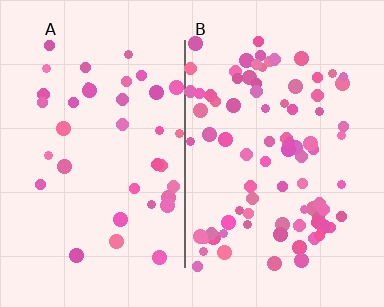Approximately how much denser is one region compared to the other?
Approximately 2.3× — region B over region A.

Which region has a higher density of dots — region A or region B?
B (the right).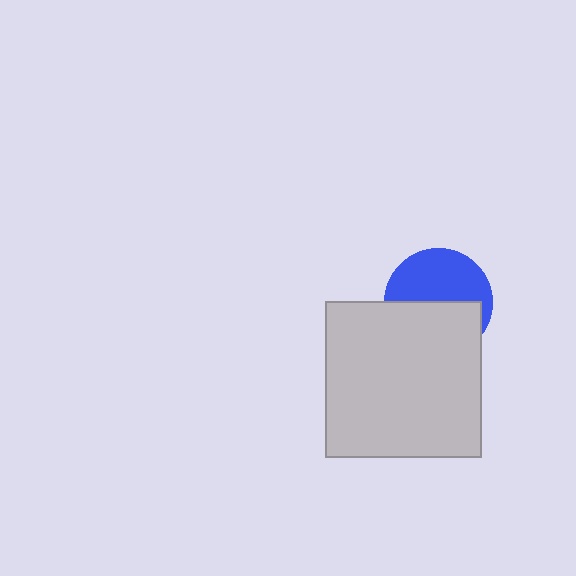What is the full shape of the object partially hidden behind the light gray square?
The partially hidden object is a blue circle.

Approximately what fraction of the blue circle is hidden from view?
Roughly 48% of the blue circle is hidden behind the light gray square.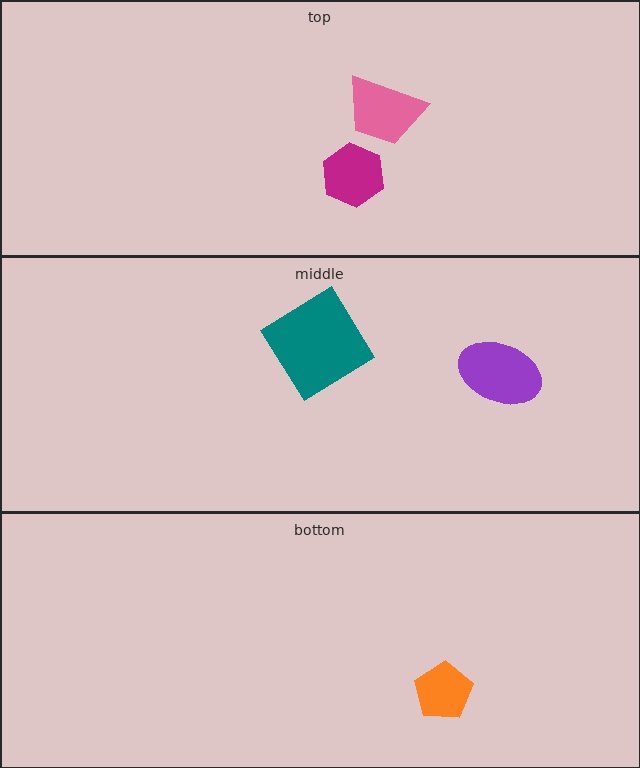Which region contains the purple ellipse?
The middle region.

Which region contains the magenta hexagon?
The top region.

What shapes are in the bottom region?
The orange pentagon.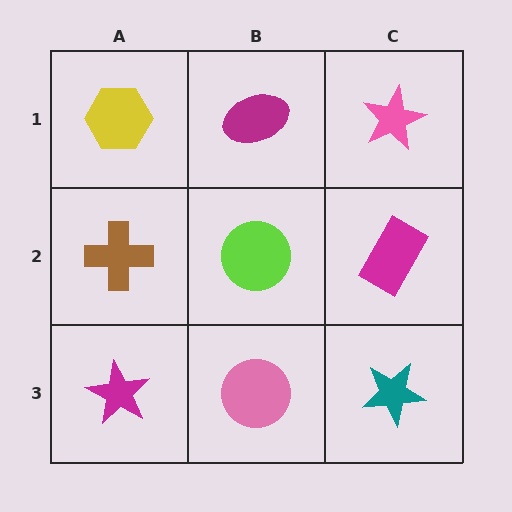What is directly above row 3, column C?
A magenta rectangle.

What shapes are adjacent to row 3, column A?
A brown cross (row 2, column A), a pink circle (row 3, column B).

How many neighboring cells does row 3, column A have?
2.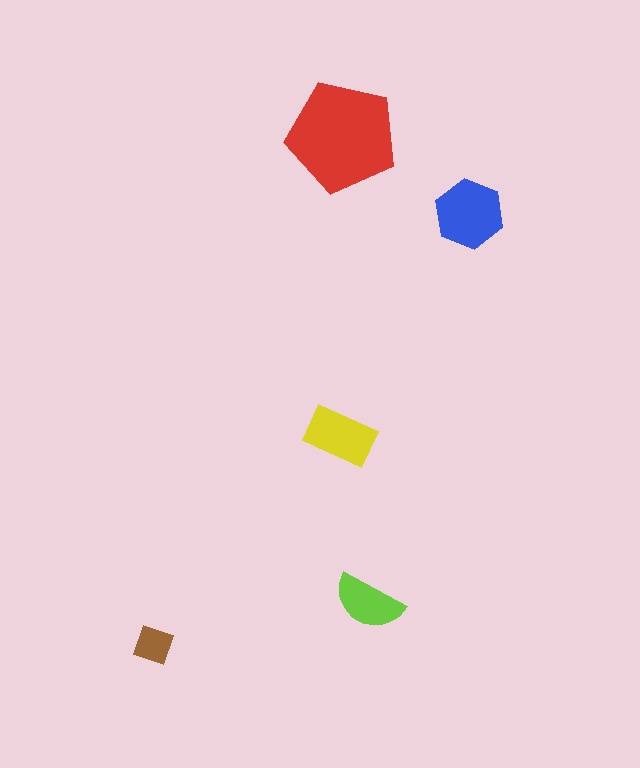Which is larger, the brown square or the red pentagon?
The red pentagon.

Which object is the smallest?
The brown square.